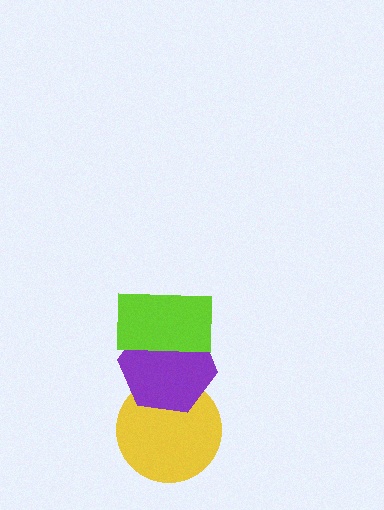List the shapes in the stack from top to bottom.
From top to bottom: the lime rectangle, the purple hexagon, the yellow circle.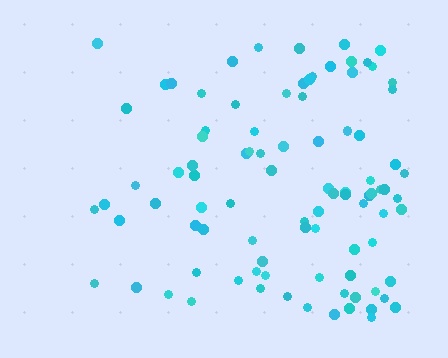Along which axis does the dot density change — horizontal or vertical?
Horizontal.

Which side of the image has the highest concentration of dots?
The right.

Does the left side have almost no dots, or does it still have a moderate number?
Still a moderate number, just noticeably fewer than the right.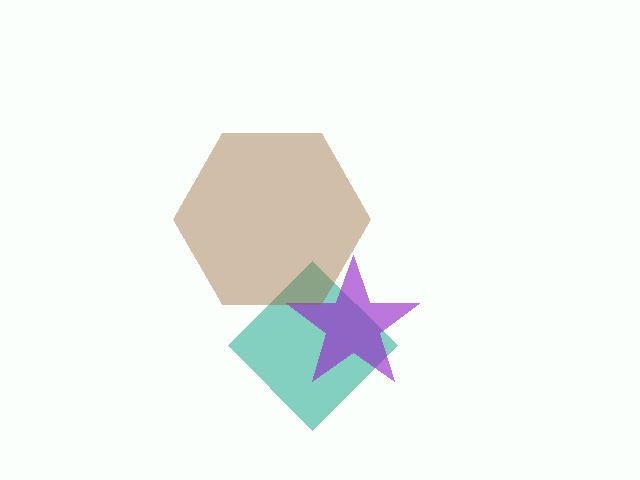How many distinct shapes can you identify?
There are 3 distinct shapes: a teal diamond, a purple star, a brown hexagon.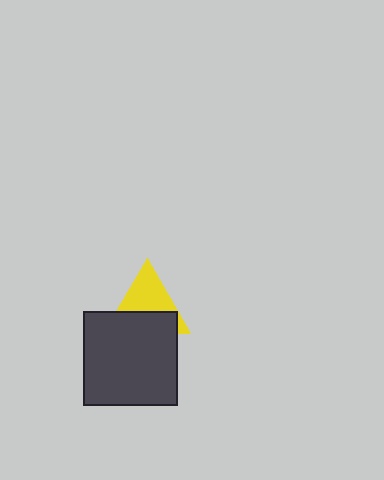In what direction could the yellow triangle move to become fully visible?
The yellow triangle could move up. That would shift it out from behind the dark gray square entirely.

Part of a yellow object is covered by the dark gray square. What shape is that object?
It is a triangle.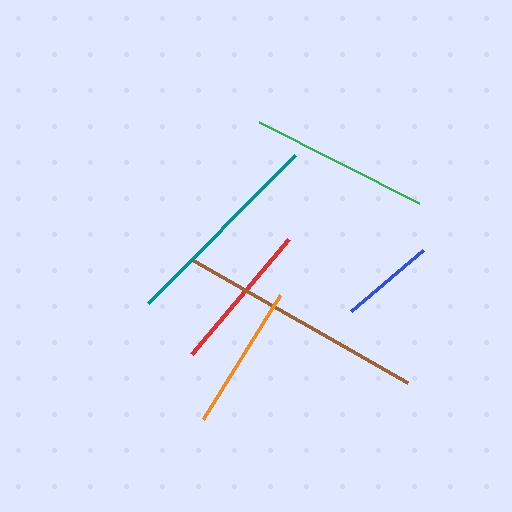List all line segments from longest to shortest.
From longest to shortest: brown, teal, green, red, orange, blue.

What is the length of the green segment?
The green segment is approximately 179 pixels long.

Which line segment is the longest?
The brown line is the longest at approximately 246 pixels.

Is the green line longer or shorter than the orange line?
The green line is longer than the orange line.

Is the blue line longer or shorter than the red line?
The red line is longer than the blue line.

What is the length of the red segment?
The red segment is approximately 150 pixels long.